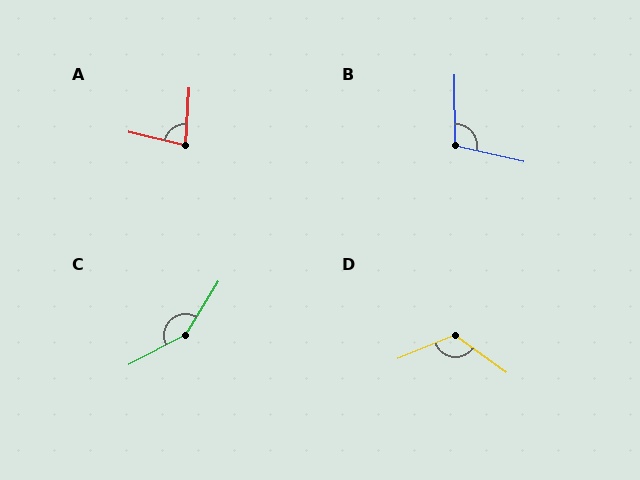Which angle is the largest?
C, at approximately 149 degrees.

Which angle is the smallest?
A, at approximately 80 degrees.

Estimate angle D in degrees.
Approximately 122 degrees.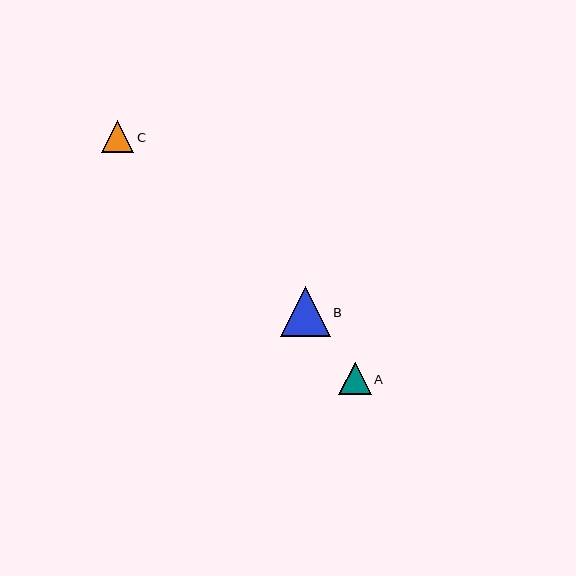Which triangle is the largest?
Triangle B is the largest with a size of approximately 50 pixels.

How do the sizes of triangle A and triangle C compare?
Triangle A and triangle C are approximately the same size.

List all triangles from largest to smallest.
From largest to smallest: B, A, C.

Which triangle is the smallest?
Triangle C is the smallest with a size of approximately 32 pixels.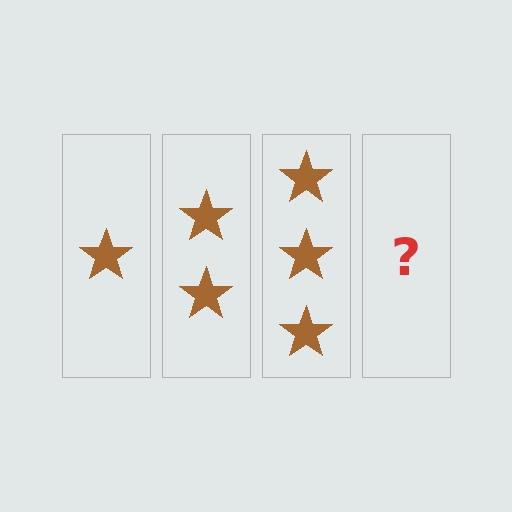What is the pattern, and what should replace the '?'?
The pattern is that each step adds one more star. The '?' should be 4 stars.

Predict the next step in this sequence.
The next step is 4 stars.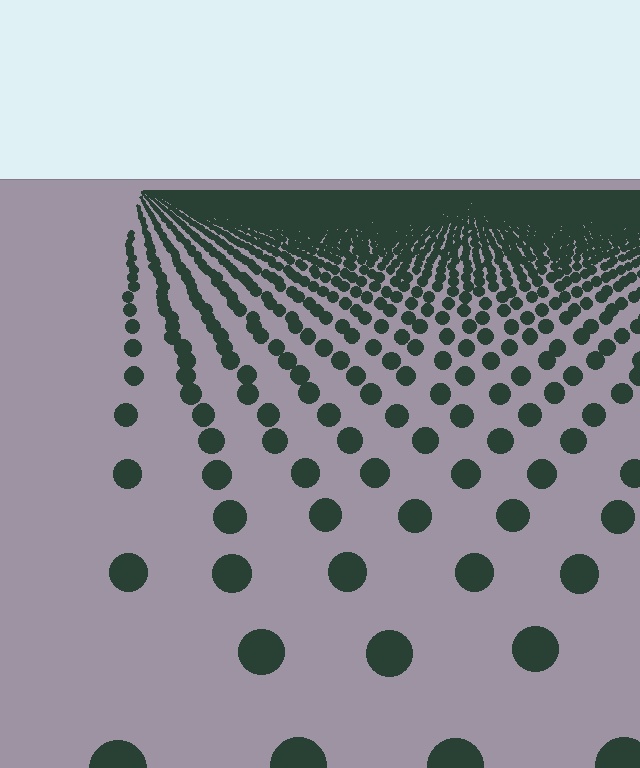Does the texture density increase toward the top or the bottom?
Density increases toward the top.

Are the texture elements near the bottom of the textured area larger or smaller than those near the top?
Larger. Near the bottom, elements are closer to the viewer and appear at a bigger on-screen size.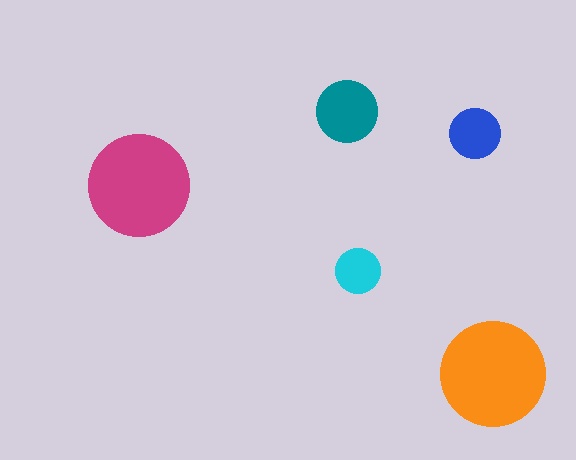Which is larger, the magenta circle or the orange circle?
The orange one.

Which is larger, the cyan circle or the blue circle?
The blue one.